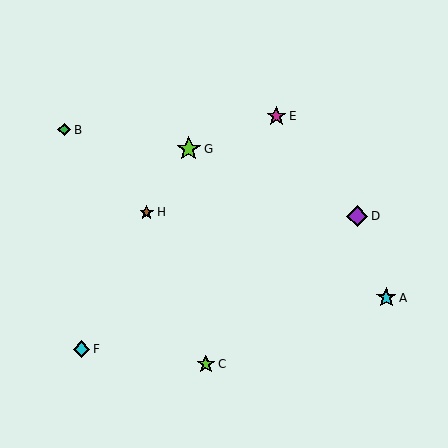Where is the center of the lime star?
The center of the lime star is at (189, 149).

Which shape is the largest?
The lime star (labeled G) is the largest.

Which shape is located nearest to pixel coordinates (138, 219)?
The brown star (labeled H) at (147, 212) is nearest to that location.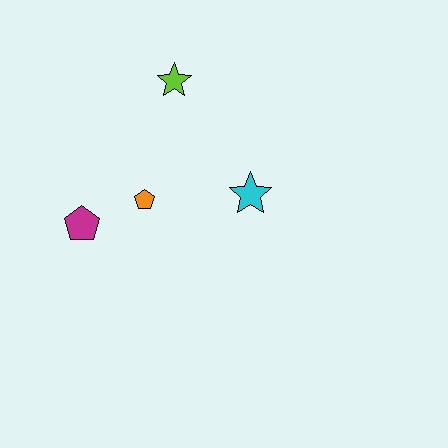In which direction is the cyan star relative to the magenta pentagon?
The cyan star is to the right of the magenta pentagon.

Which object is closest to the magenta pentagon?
The orange pentagon is closest to the magenta pentagon.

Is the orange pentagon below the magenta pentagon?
No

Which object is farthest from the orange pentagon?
The lime star is farthest from the orange pentagon.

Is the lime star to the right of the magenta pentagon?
Yes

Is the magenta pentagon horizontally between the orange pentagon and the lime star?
No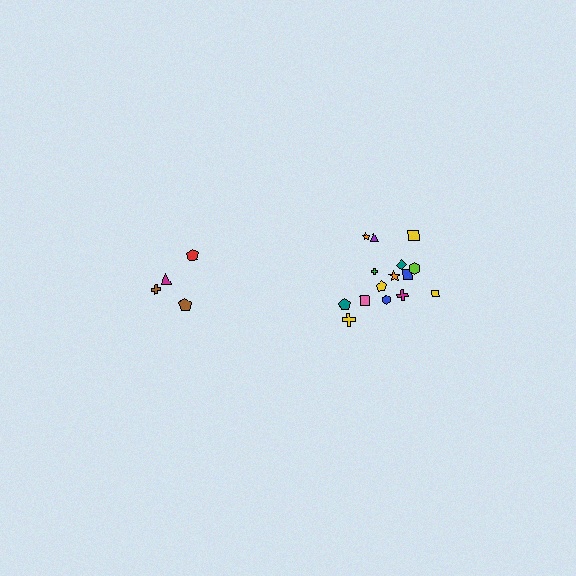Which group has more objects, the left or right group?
The right group.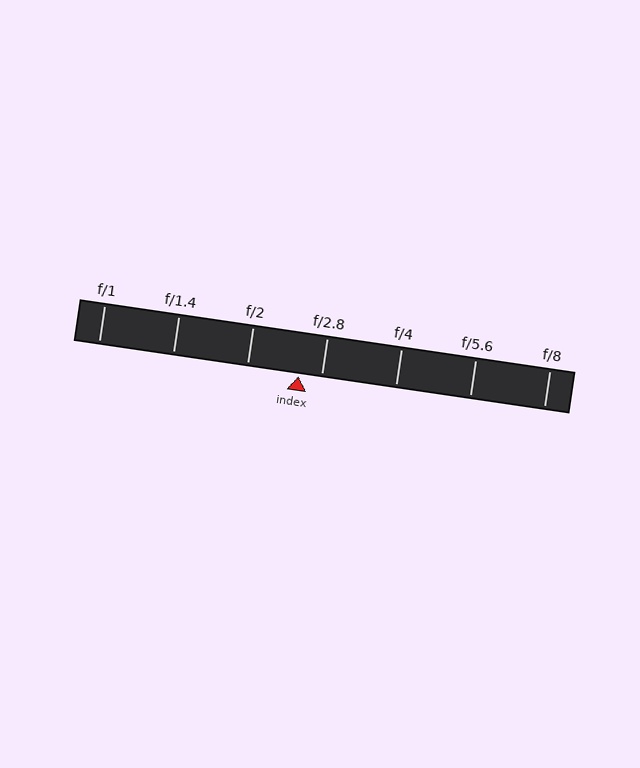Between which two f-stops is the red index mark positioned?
The index mark is between f/2 and f/2.8.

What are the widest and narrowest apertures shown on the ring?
The widest aperture shown is f/1 and the narrowest is f/8.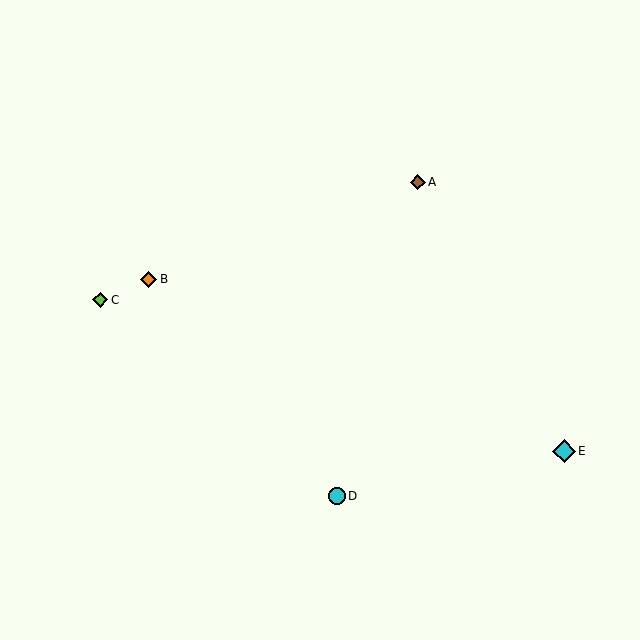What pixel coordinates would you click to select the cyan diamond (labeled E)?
Click at (564, 451) to select the cyan diamond E.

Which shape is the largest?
The cyan diamond (labeled E) is the largest.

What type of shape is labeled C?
Shape C is a lime diamond.